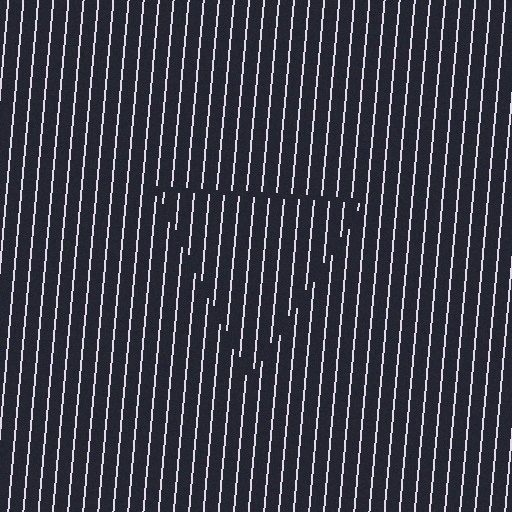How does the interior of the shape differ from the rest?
The interior of the shape contains the same grating, shifted by half a period — the contour is defined by the phase discontinuity where line-ends from the inner and outer gratings abut.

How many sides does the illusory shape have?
3 sides — the line-ends trace a triangle.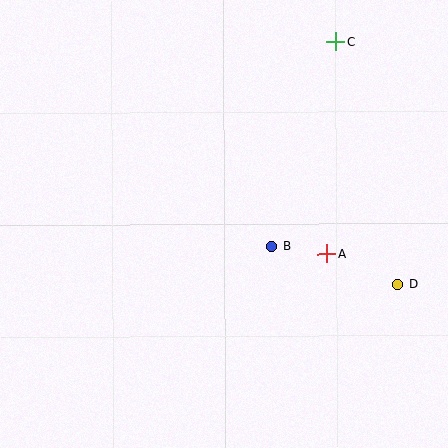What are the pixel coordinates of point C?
Point C is at (336, 42).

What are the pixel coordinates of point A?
Point A is at (327, 254).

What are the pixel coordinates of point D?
Point D is at (398, 284).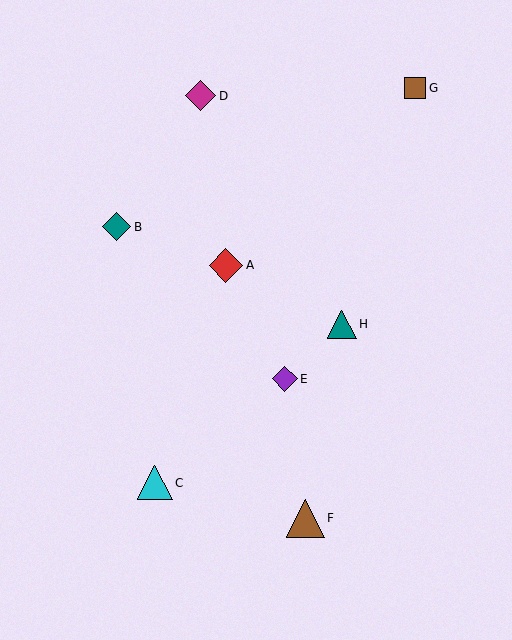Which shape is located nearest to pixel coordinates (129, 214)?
The teal diamond (labeled B) at (117, 227) is nearest to that location.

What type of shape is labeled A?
Shape A is a red diamond.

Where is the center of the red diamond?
The center of the red diamond is at (226, 265).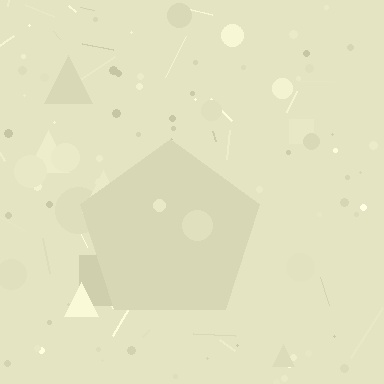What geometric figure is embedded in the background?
A pentagon is embedded in the background.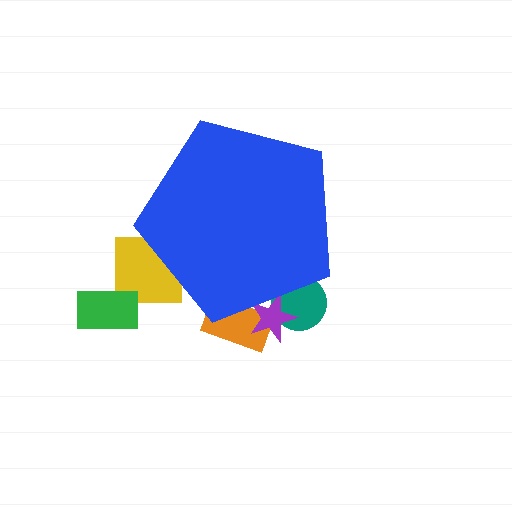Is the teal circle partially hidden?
Yes, the teal circle is partially hidden behind the blue pentagon.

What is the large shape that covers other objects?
A blue pentagon.